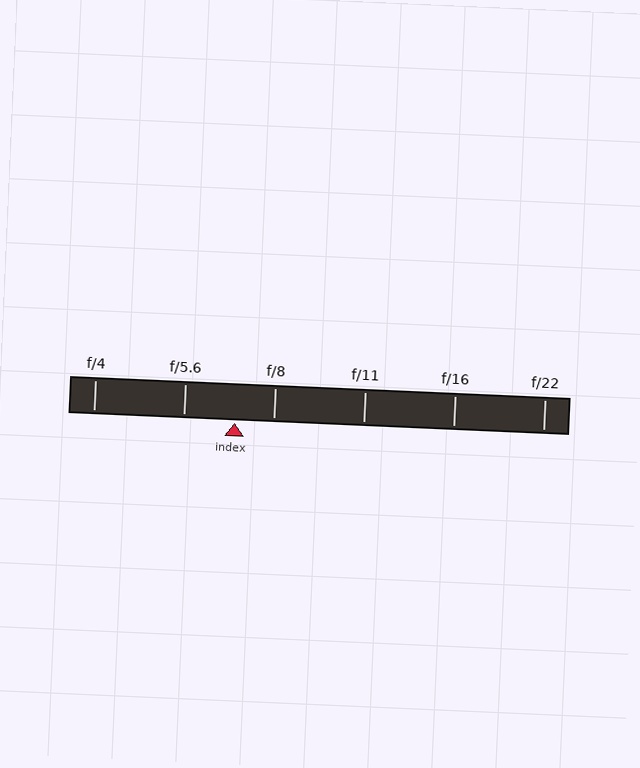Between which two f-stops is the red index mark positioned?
The index mark is between f/5.6 and f/8.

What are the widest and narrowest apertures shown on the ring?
The widest aperture shown is f/4 and the narrowest is f/22.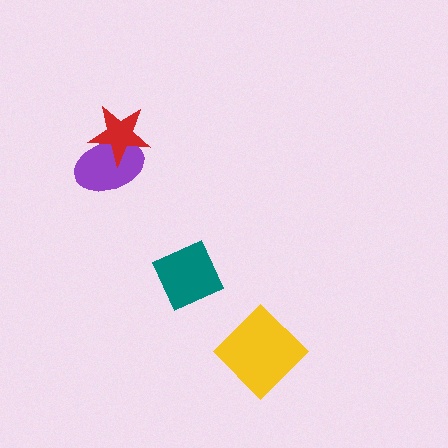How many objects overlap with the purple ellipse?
1 object overlaps with the purple ellipse.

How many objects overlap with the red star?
1 object overlaps with the red star.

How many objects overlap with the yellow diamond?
0 objects overlap with the yellow diamond.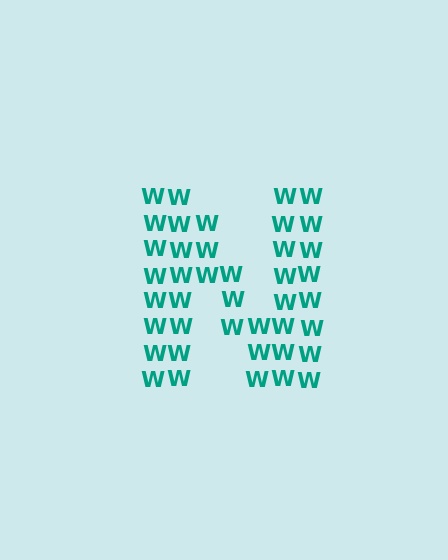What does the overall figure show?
The overall figure shows the letter N.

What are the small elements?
The small elements are letter W's.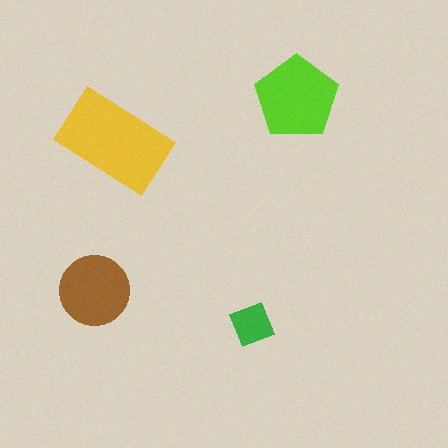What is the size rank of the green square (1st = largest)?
4th.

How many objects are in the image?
There are 4 objects in the image.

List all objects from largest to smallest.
The yellow rectangle, the lime pentagon, the brown circle, the green square.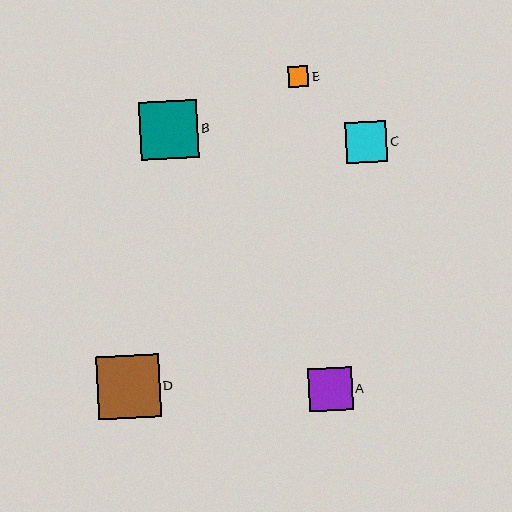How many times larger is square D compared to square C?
Square D is approximately 1.5 times the size of square C.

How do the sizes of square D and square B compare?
Square D and square B are approximately the same size.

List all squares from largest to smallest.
From largest to smallest: D, B, A, C, E.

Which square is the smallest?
Square E is the smallest with a size of approximately 20 pixels.